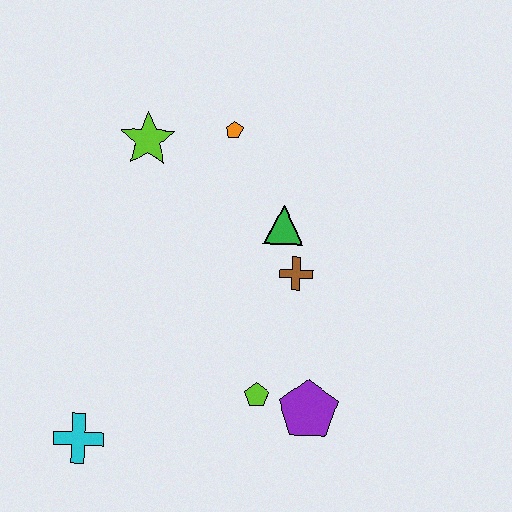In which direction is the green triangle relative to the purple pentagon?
The green triangle is above the purple pentagon.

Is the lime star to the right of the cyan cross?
Yes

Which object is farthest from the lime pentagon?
The lime star is farthest from the lime pentagon.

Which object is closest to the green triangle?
The brown cross is closest to the green triangle.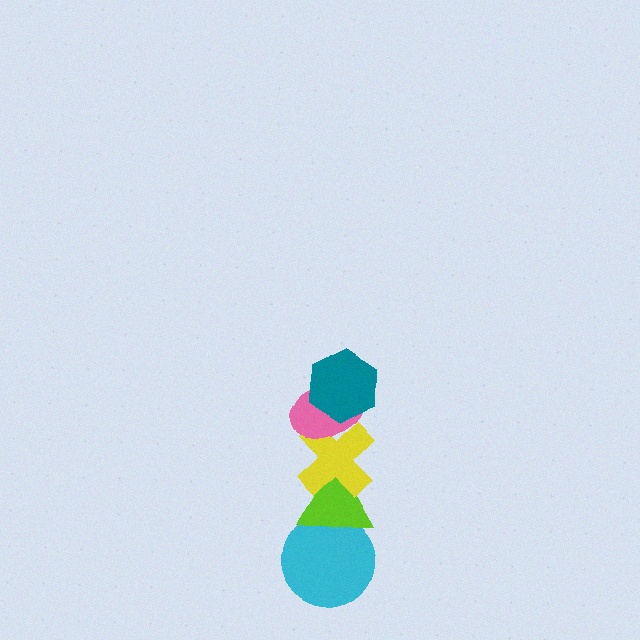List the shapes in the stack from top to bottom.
From top to bottom: the teal hexagon, the pink ellipse, the yellow cross, the lime triangle, the cyan circle.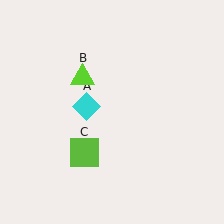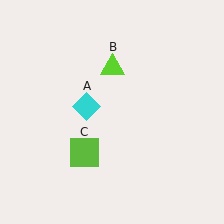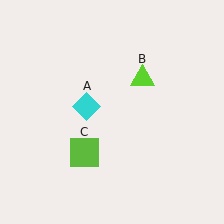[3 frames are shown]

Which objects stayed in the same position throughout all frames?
Cyan diamond (object A) and lime square (object C) remained stationary.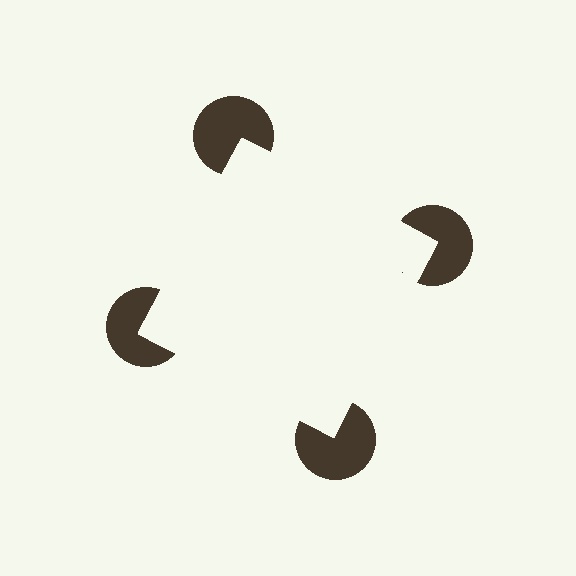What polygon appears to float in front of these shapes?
An illusory square — its edges are inferred from the aligned wedge cuts in the pac-man discs, not physically drawn.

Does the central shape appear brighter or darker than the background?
It typically appears slightly brighter than the background, even though no actual brightness change is drawn.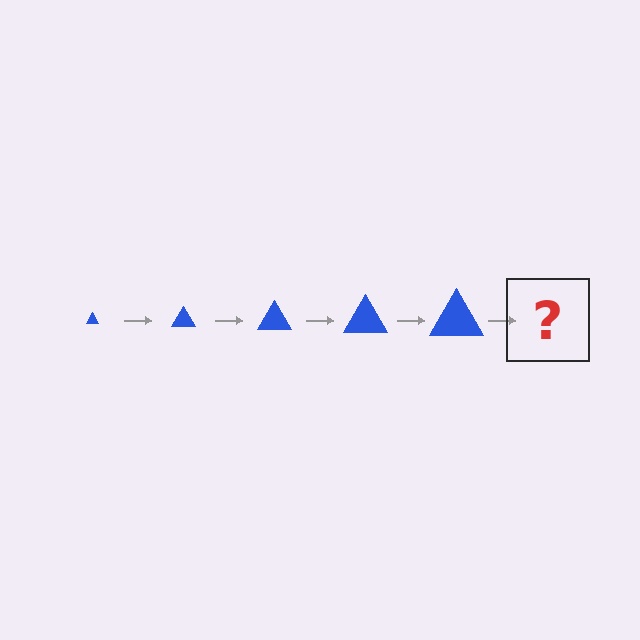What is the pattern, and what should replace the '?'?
The pattern is that the triangle gets progressively larger each step. The '?' should be a blue triangle, larger than the previous one.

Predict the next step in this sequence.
The next step is a blue triangle, larger than the previous one.